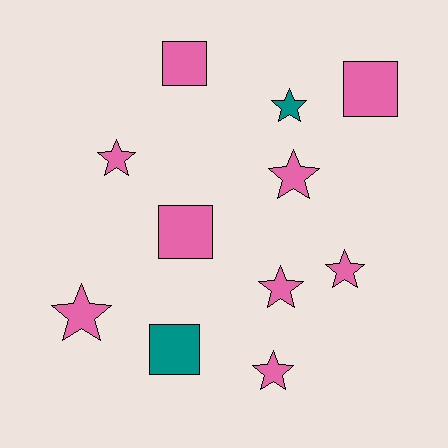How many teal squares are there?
There is 1 teal square.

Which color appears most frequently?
Pink, with 9 objects.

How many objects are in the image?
There are 11 objects.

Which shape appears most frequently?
Star, with 7 objects.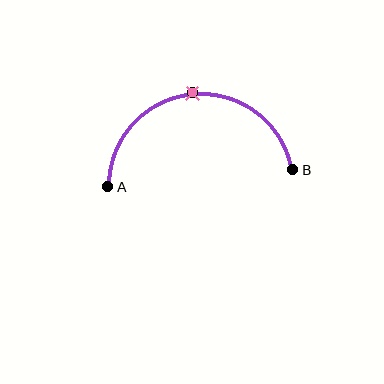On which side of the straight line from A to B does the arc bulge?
The arc bulges above the straight line connecting A and B.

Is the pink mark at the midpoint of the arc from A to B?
Yes. The pink mark lies on the arc at equal arc-length from both A and B — it is the arc midpoint.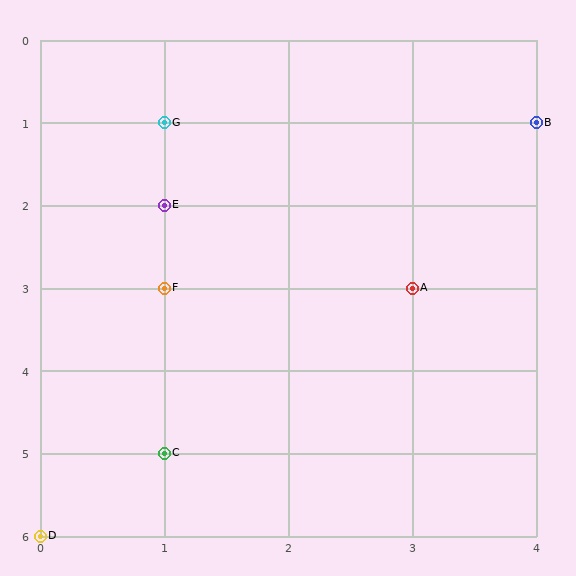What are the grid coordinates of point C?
Point C is at grid coordinates (1, 5).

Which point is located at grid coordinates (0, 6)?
Point D is at (0, 6).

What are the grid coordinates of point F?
Point F is at grid coordinates (1, 3).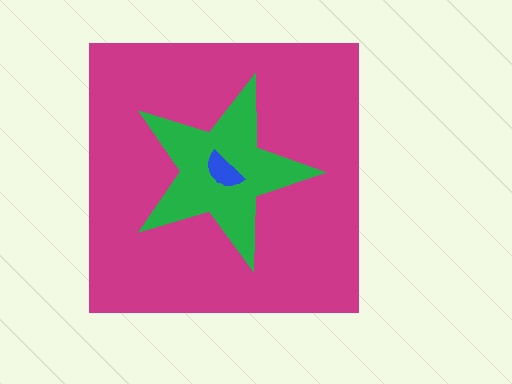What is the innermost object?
The blue semicircle.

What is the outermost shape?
The magenta square.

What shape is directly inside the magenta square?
The green star.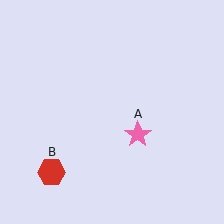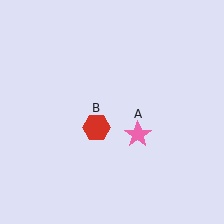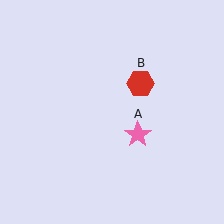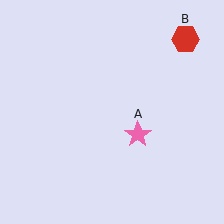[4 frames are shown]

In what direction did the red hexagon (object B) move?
The red hexagon (object B) moved up and to the right.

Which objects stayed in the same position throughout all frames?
Pink star (object A) remained stationary.